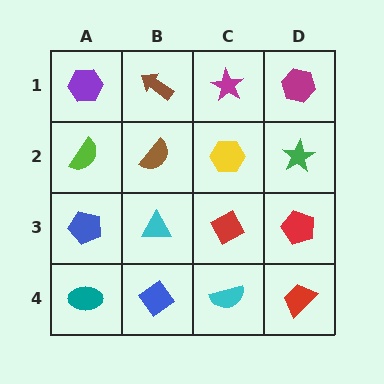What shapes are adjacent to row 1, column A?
A lime semicircle (row 2, column A), a brown arrow (row 1, column B).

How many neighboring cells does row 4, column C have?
3.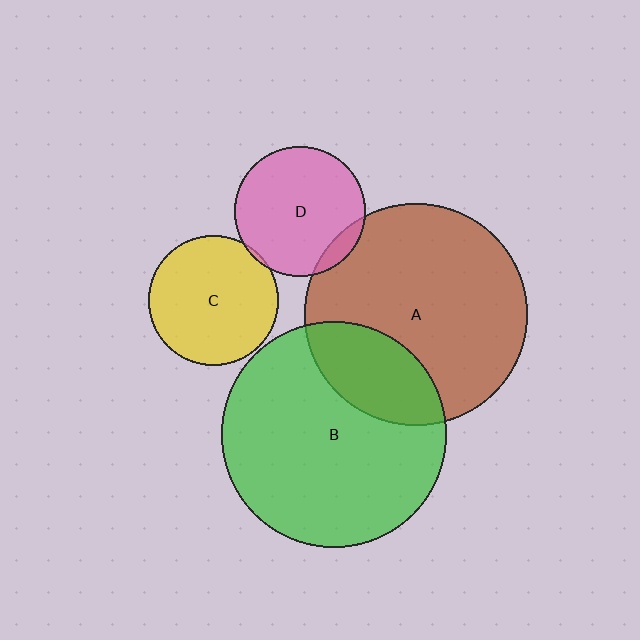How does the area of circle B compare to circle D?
Approximately 3.0 times.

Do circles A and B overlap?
Yes.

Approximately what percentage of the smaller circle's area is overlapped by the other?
Approximately 25%.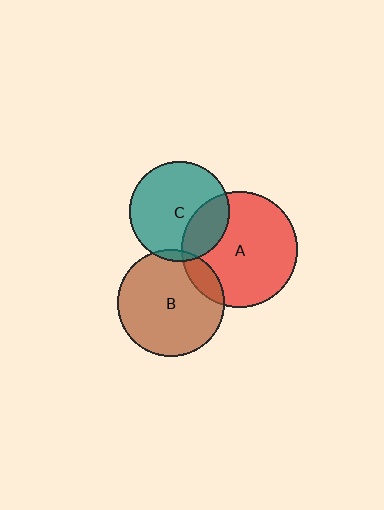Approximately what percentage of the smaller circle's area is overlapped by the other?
Approximately 5%.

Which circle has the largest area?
Circle A (red).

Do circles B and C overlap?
Yes.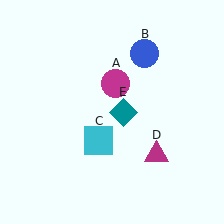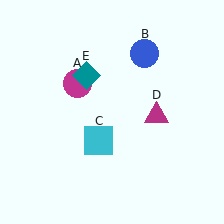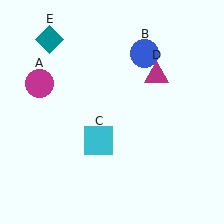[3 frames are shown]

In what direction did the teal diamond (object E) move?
The teal diamond (object E) moved up and to the left.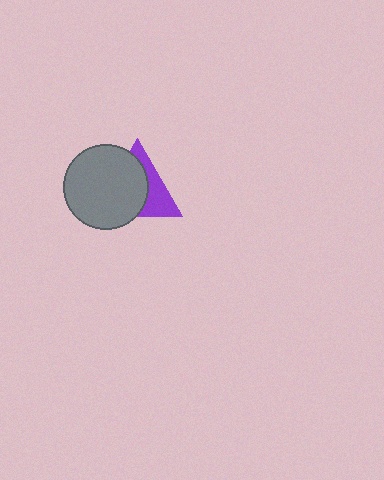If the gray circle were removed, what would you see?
You would see the complete purple triangle.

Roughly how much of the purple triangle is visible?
A small part of it is visible (roughly 39%).